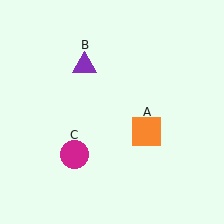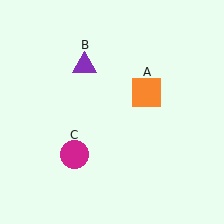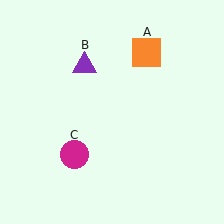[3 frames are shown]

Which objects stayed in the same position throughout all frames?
Purple triangle (object B) and magenta circle (object C) remained stationary.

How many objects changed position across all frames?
1 object changed position: orange square (object A).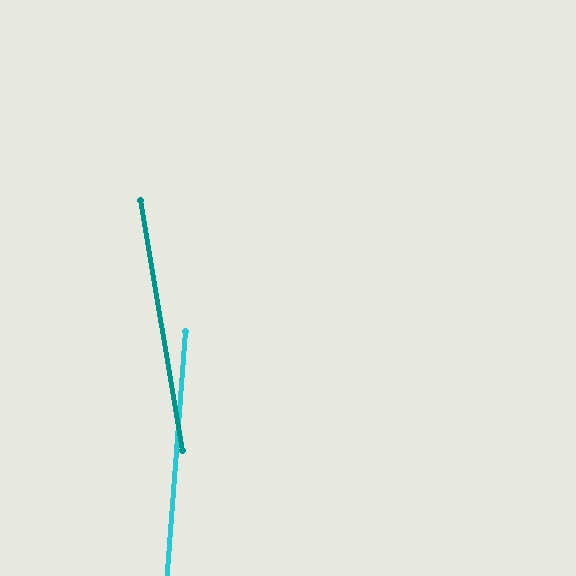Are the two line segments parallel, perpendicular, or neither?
Neither parallel nor perpendicular — they differ by about 14°.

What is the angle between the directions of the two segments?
Approximately 14 degrees.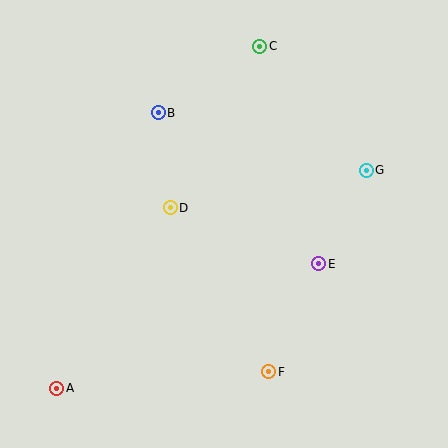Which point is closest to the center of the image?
Point D at (170, 208) is closest to the center.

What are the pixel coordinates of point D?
Point D is at (170, 208).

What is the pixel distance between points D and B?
The distance between D and B is 96 pixels.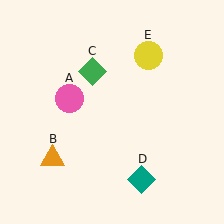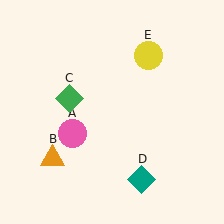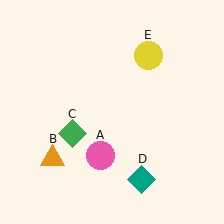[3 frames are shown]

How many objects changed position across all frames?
2 objects changed position: pink circle (object A), green diamond (object C).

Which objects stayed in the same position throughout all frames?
Orange triangle (object B) and teal diamond (object D) and yellow circle (object E) remained stationary.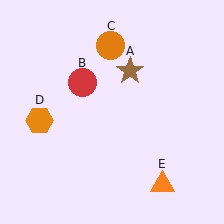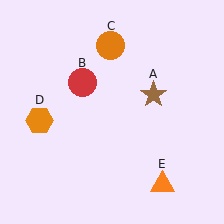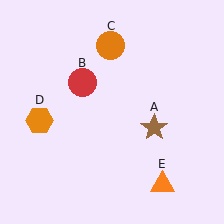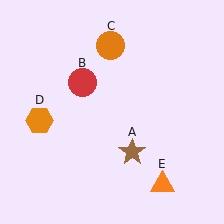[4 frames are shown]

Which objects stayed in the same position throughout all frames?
Red circle (object B) and orange circle (object C) and orange hexagon (object D) and orange triangle (object E) remained stationary.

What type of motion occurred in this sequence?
The brown star (object A) rotated clockwise around the center of the scene.